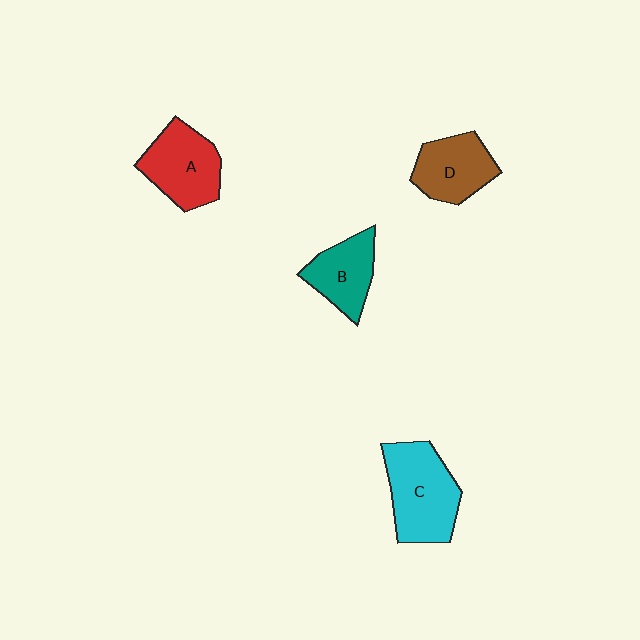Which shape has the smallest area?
Shape B (teal).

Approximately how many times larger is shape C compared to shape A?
Approximately 1.2 times.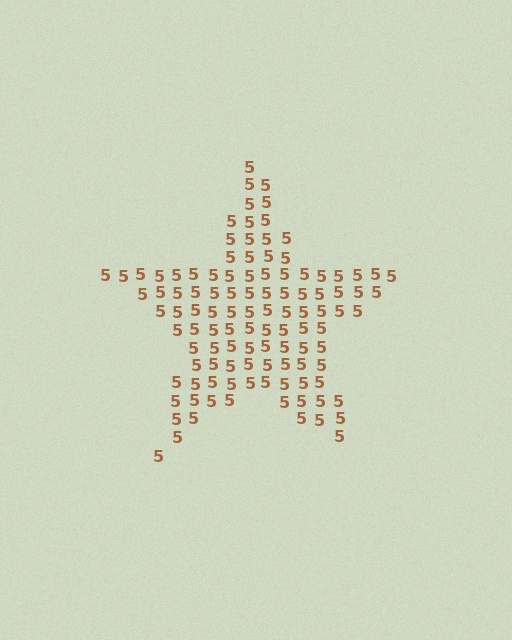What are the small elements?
The small elements are digit 5's.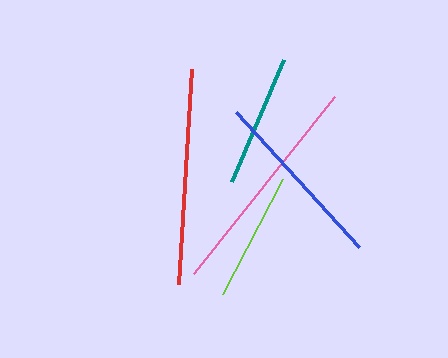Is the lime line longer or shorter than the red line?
The red line is longer than the lime line.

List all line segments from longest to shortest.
From longest to shortest: pink, red, blue, teal, lime.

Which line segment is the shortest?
The lime line is the shortest at approximately 130 pixels.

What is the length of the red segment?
The red segment is approximately 216 pixels long.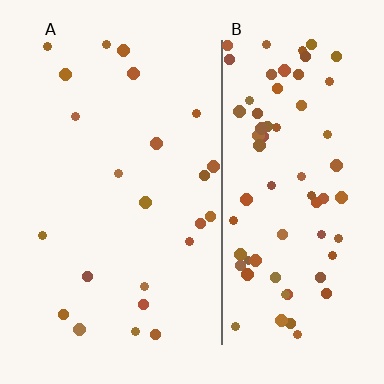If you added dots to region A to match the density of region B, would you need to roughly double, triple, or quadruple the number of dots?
Approximately triple.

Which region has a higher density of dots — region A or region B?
B (the right).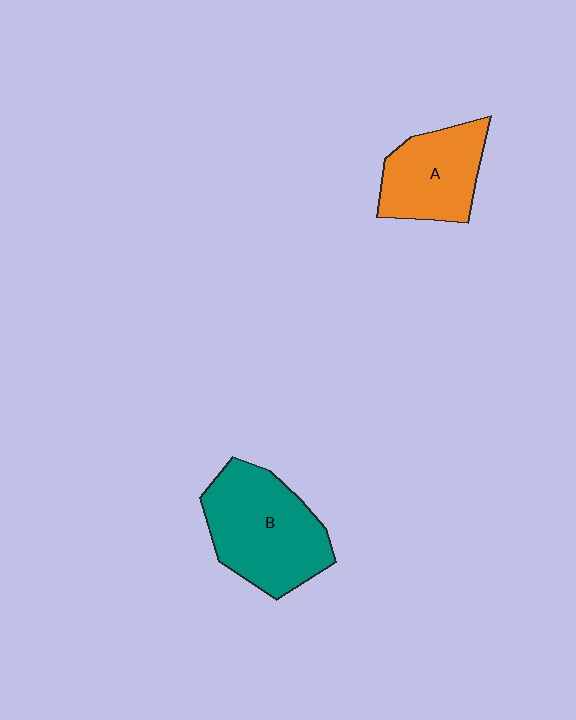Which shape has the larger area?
Shape B (teal).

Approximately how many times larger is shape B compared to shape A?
Approximately 1.4 times.